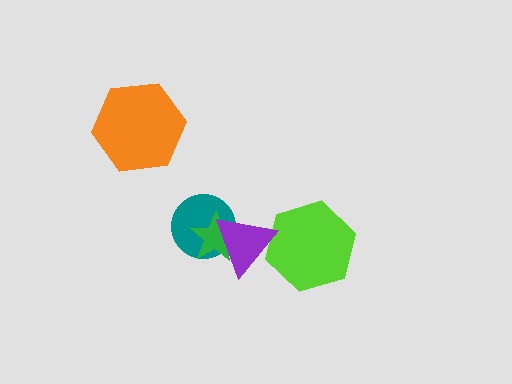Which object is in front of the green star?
The purple triangle is in front of the green star.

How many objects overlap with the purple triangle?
3 objects overlap with the purple triangle.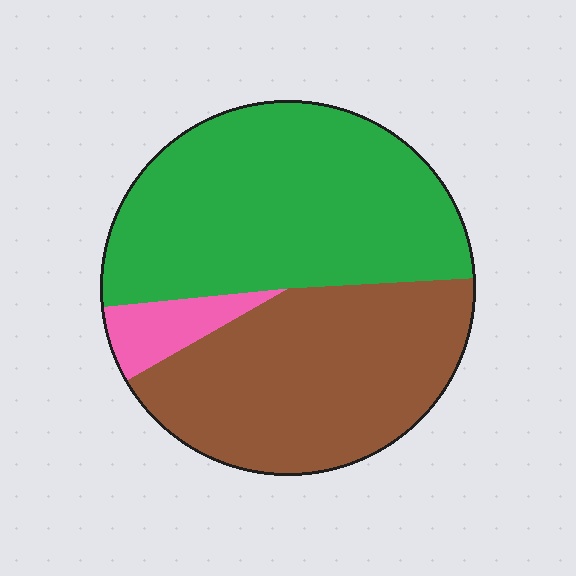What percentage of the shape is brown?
Brown covers 42% of the shape.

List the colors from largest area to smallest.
From largest to smallest: green, brown, pink.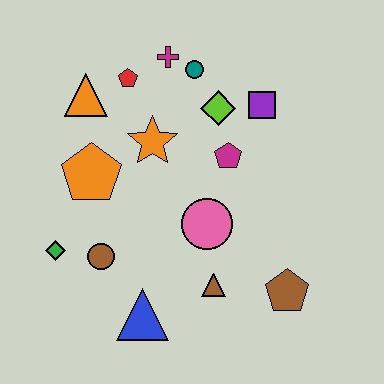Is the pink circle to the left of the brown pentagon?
Yes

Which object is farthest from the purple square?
The green diamond is farthest from the purple square.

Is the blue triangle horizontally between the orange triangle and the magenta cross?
Yes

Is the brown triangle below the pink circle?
Yes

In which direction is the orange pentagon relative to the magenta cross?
The orange pentagon is below the magenta cross.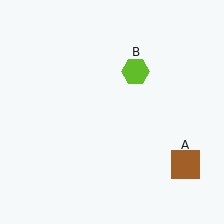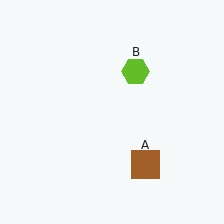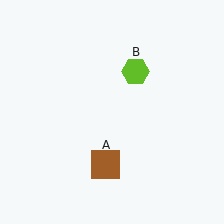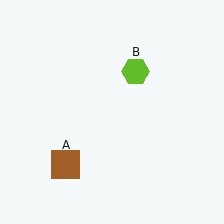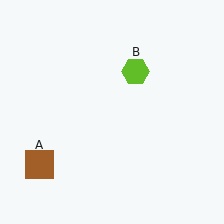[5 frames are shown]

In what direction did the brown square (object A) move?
The brown square (object A) moved left.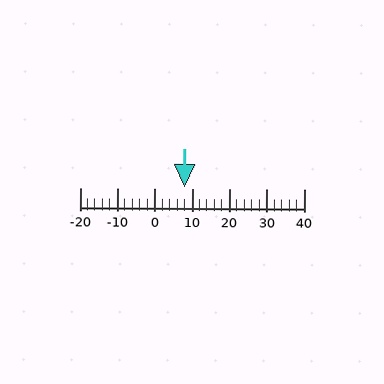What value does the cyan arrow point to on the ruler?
The cyan arrow points to approximately 8.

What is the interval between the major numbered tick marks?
The major tick marks are spaced 10 units apart.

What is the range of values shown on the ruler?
The ruler shows values from -20 to 40.